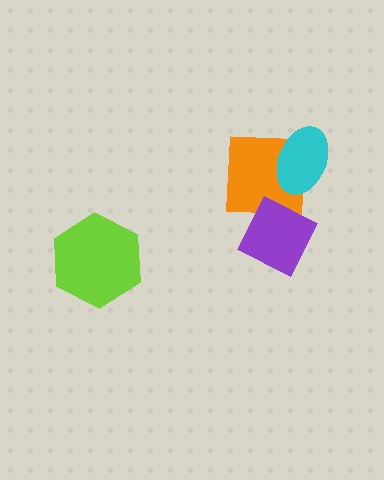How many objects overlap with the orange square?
1 object overlaps with the orange square.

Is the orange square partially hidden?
Yes, it is partially covered by another shape.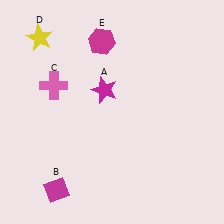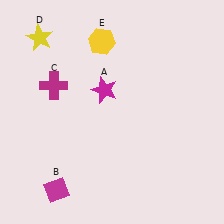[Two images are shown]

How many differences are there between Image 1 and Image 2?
There are 2 differences between the two images.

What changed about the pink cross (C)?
In Image 1, C is pink. In Image 2, it changed to magenta.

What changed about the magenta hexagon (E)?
In Image 1, E is magenta. In Image 2, it changed to yellow.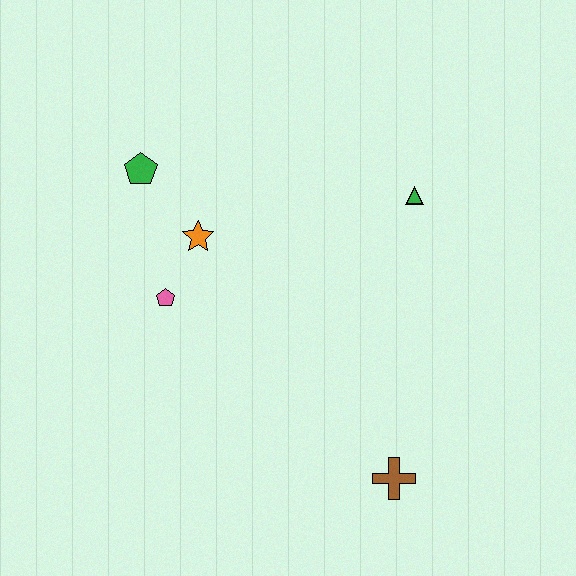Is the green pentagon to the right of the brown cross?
No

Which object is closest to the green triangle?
The orange star is closest to the green triangle.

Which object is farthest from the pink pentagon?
The brown cross is farthest from the pink pentagon.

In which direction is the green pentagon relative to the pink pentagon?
The green pentagon is above the pink pentagon.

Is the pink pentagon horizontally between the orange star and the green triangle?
No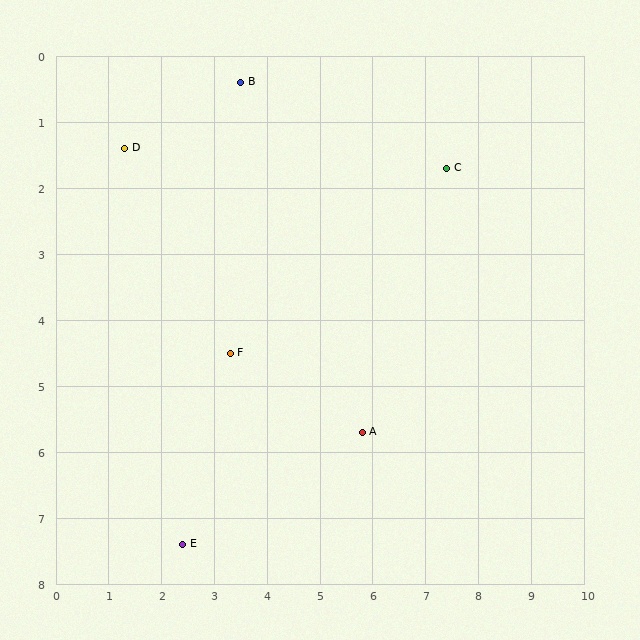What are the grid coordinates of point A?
Point A is at approximately (5.8, 5.7).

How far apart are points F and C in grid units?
Points F and C are about 5.0 grid units apart.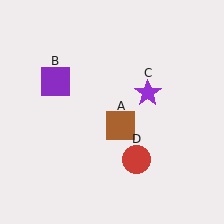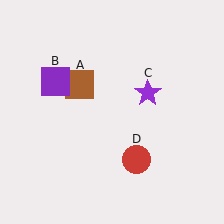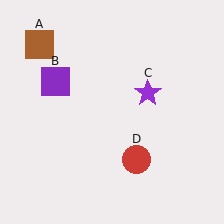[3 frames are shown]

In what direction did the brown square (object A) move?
The brown square (object A) moved up and to the left.